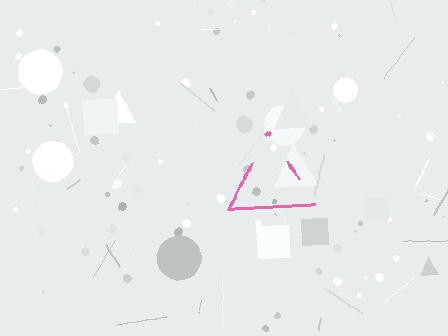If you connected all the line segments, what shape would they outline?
They would outline a triangle.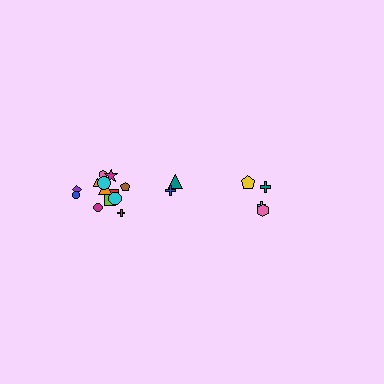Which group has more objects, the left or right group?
The left group.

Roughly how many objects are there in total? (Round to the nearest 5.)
Roughly 20 objects in total.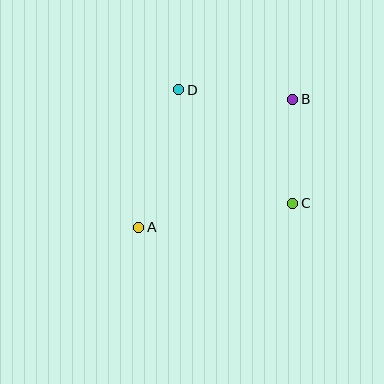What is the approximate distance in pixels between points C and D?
The distance between C and D is approximately 161 pixels.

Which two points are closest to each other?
Points B and C are closest to each other.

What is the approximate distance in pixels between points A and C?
The distance between A and C is approximately 156 pixels.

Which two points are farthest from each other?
Points A and B are farthest from each other.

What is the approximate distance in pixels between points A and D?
The distance between A and D is approximately 143 pixels.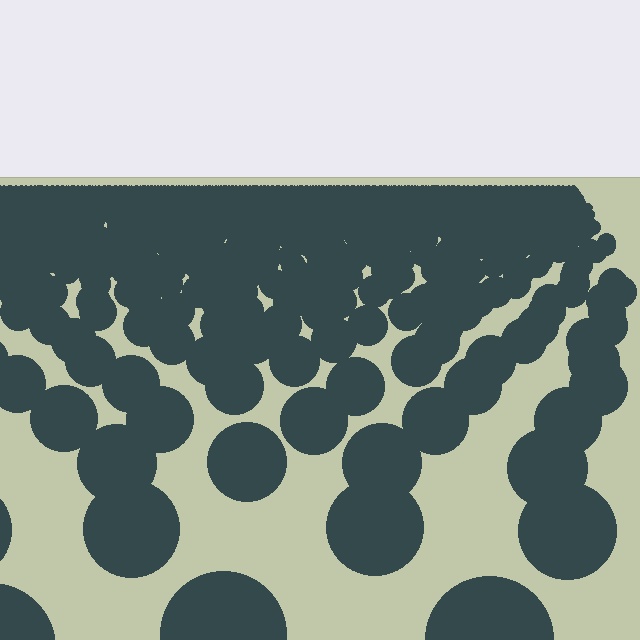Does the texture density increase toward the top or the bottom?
Density increases toward the top.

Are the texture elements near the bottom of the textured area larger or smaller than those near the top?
Larger. Near the bottom, elements are closer to the viewer and appear at a bigger on-screen size.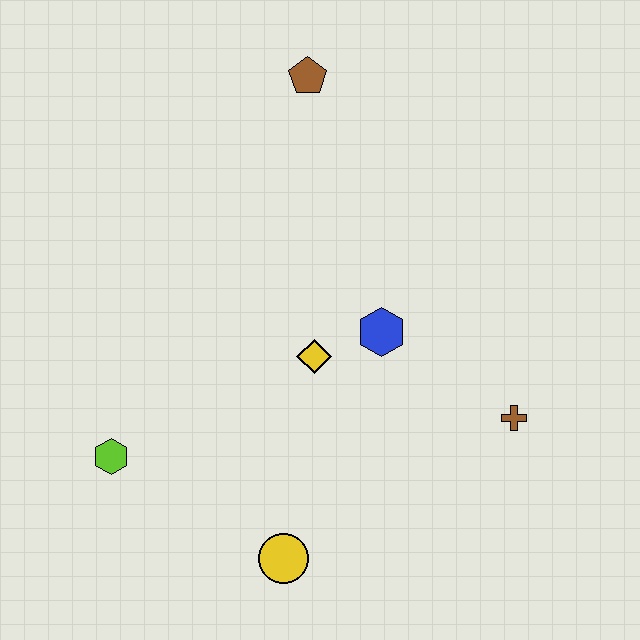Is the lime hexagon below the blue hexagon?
Yes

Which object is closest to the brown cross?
The blue hexagon is closest to the brown cross.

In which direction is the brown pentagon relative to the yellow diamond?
The brown pentagon is above the yellow diamond.